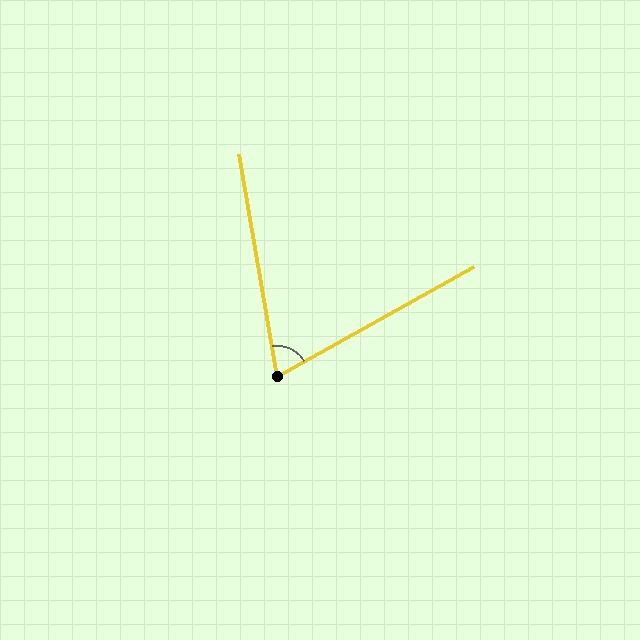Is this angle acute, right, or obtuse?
It is acute.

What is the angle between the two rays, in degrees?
Approximately 71 degrees.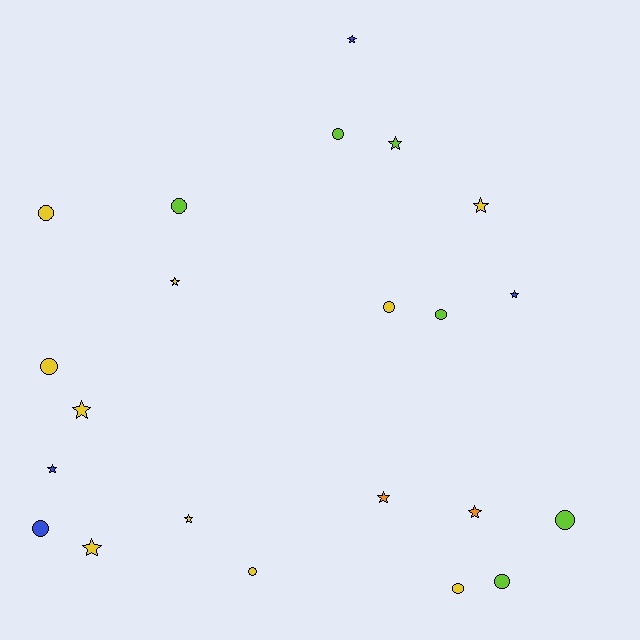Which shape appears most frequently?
Circle, with 11 objects.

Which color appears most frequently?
Yellow, with 10 objects.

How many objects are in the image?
There are 22 objects.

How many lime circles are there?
There are 5 lime circles.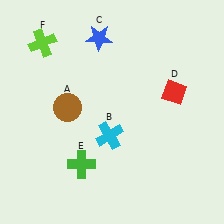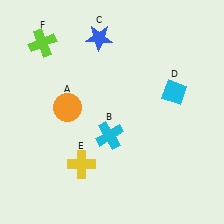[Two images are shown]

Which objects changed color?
A changed from brown to orange. D changed from red to cyan. E changed from green to yellow.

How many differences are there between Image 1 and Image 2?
There are 3 differences between the two images.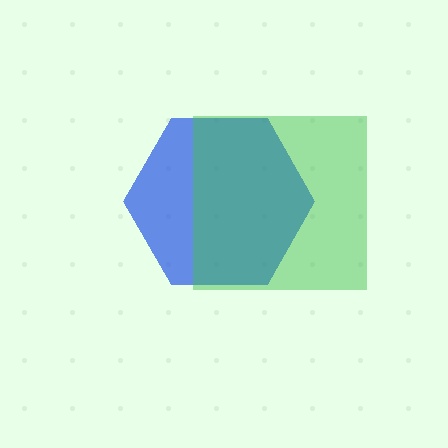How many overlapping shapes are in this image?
There are 2 overlapping shapes in the image.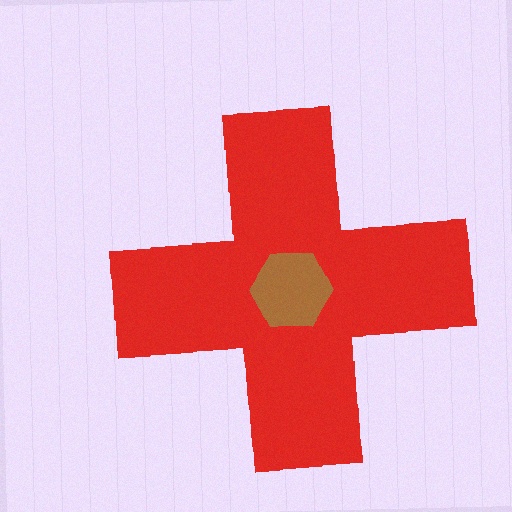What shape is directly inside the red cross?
The brown hexagon.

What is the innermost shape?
The brown hexagon.